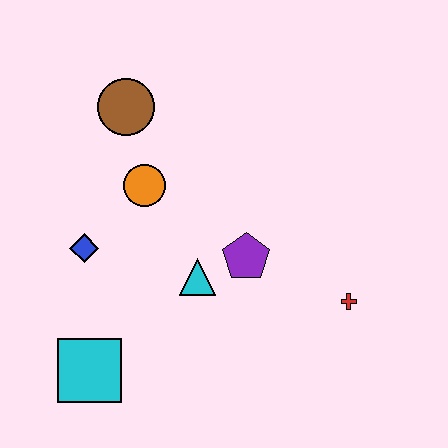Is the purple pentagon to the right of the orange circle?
Yes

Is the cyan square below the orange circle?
Yes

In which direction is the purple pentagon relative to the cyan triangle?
The purple pentagon is to the right of the cyan triangle.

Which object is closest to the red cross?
The purple pentagon is closest to the red cross.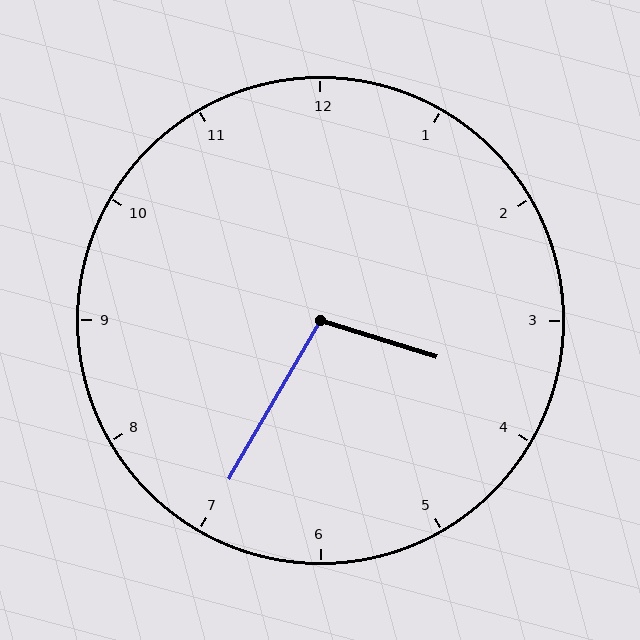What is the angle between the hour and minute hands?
Approximately 102 degrees.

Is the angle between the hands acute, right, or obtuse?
It is obtuse.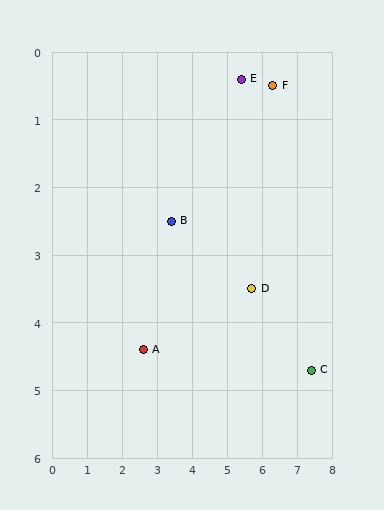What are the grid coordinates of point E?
Point E is at approximately (5.4, 0.4).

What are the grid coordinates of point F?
Point F is at approximately (6.3, 0.5).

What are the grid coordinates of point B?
Point B is at approximately (3.4, 2.5).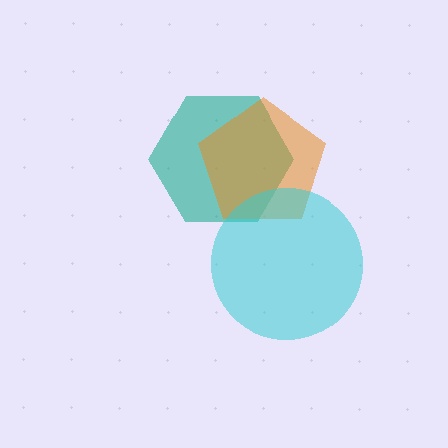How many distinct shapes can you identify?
There are 3 distinct shapes: a teal hexagon, an orange pentagon, a cyan circle.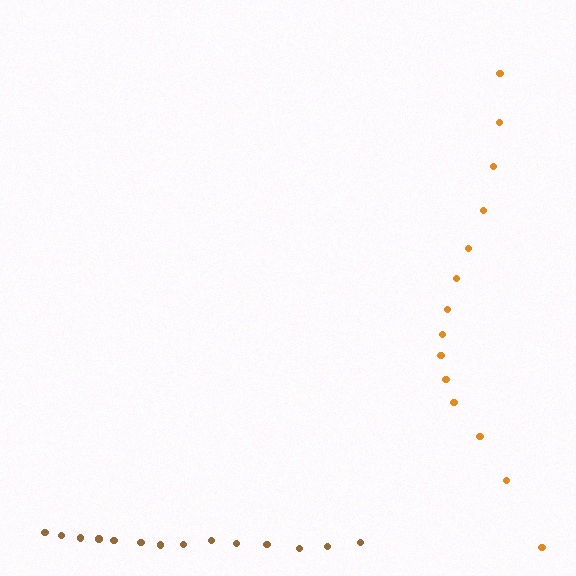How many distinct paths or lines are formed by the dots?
There are 2 distinct paths.